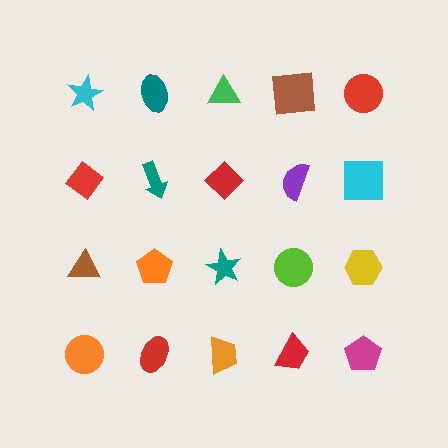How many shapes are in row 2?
5 shapes.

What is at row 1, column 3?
A green triangle.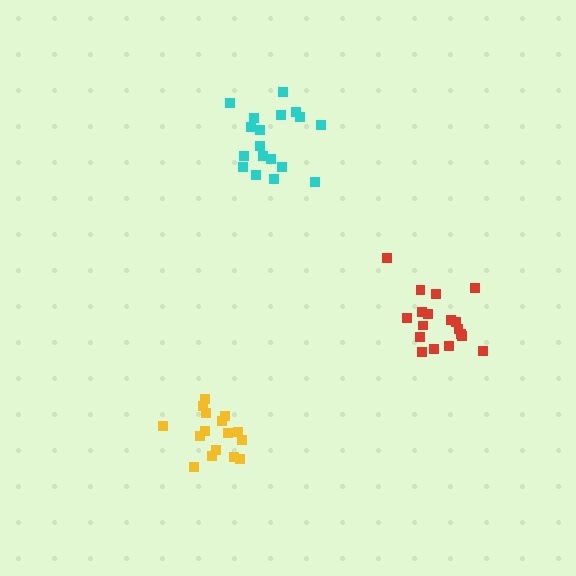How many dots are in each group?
Group 1: 18 dots, Group 2: 18 dots, Group 3: 16 dots (52 total).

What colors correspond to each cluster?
The clusters are colored: cyan, red, yellow.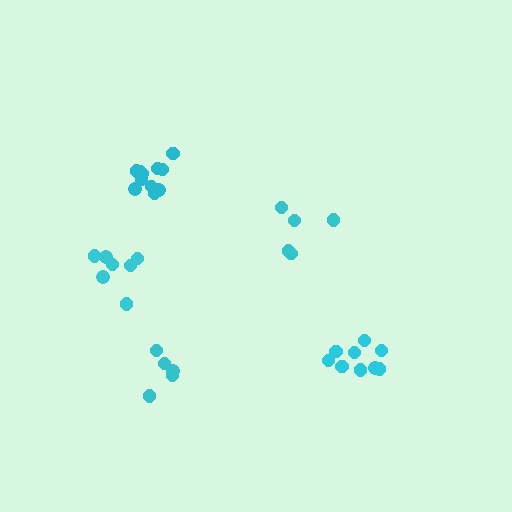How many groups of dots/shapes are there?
There are 5 groups.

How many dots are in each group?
Group 1: 7 dots, Group 2: 5 dots, Group 3: 5 dots, Group 4: 11 dots, Group 5: 9 dots (37 total).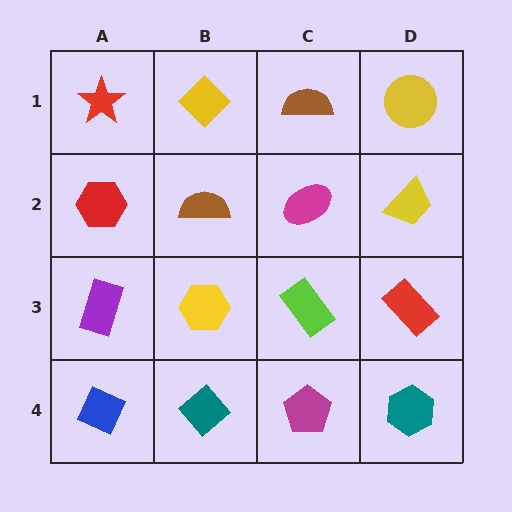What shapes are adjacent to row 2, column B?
A yellow diamond (row 1, column B), a yellow hexagon (row 3, column B), a red hexagon (row 2, column A), a magenta ellipse (row 2, column C).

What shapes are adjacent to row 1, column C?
A magenta ellipse (row 2, column C), a yellow diamond (row 1, column B), a yellow circle (row 1, column D).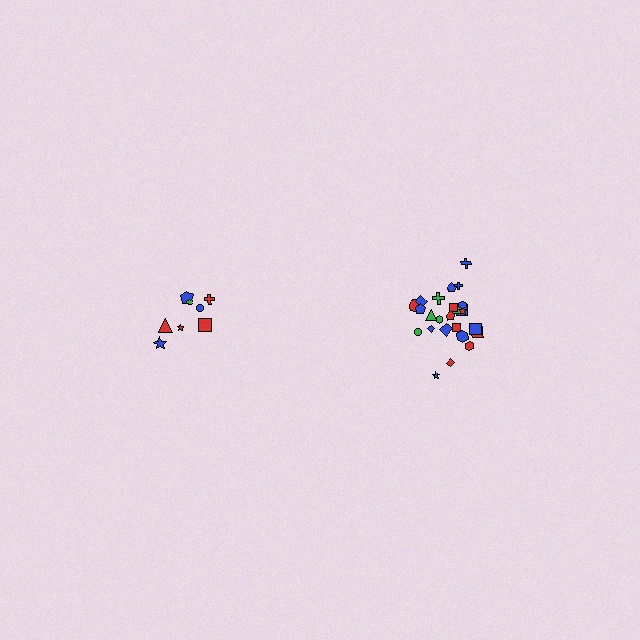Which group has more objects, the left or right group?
The right group.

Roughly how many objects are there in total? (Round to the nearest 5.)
Roughly 35 objects in total.